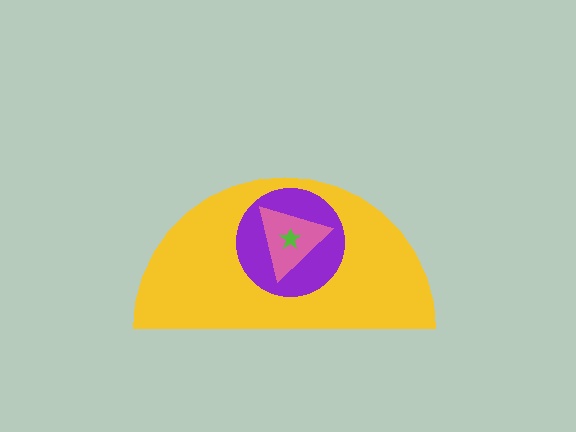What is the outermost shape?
The yellow semicircle.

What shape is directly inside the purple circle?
The pink triangle.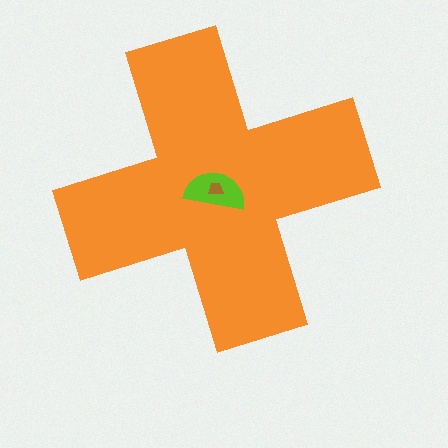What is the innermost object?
The brown trapezoid.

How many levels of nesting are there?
3.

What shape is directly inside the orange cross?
The lime semicircle.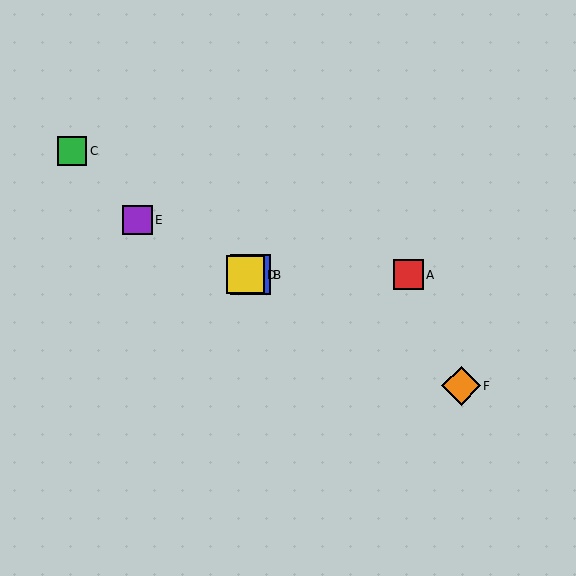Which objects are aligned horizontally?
Objects A, B, D are aligned horizontally.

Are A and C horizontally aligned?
No, A is at y≈275 and C is at y≈151.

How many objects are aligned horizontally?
3 objects (A, B, D) are aligned horizontally.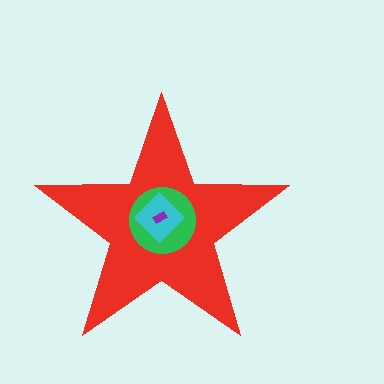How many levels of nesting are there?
4.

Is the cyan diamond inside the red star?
Yes.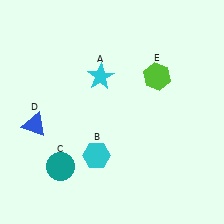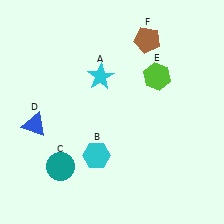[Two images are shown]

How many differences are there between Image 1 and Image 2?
There is 1 difference between the two images.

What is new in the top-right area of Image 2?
A brown pentagon (F) was added in the top-right area of Image 2.